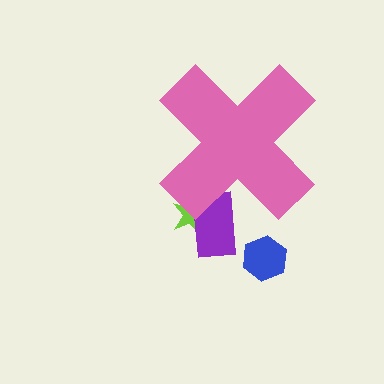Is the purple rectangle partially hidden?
Yes, the purple rectangle is partially hidden behind the pink cross.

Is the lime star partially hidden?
Yes, the lime star is partially hidden behind the pink cross.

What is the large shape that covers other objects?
A pink cross.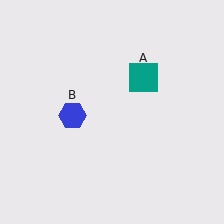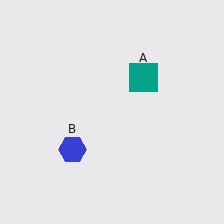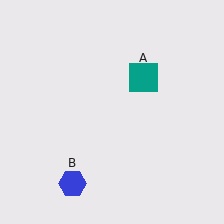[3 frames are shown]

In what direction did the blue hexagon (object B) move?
The blue hexagon (object B) moved down.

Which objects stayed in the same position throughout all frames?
Teal square (object A) remained stationary.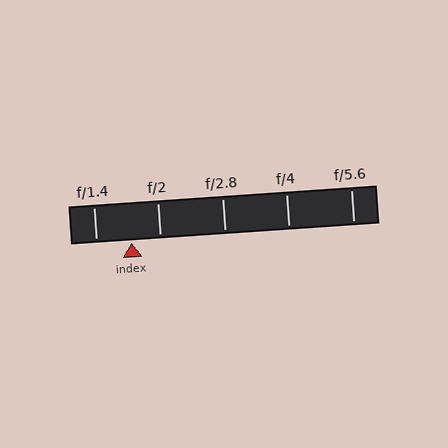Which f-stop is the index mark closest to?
The index mark is closest to f/2.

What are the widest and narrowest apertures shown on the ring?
The widest aperture shown is f/1.4 and the narrowest is f/5.6.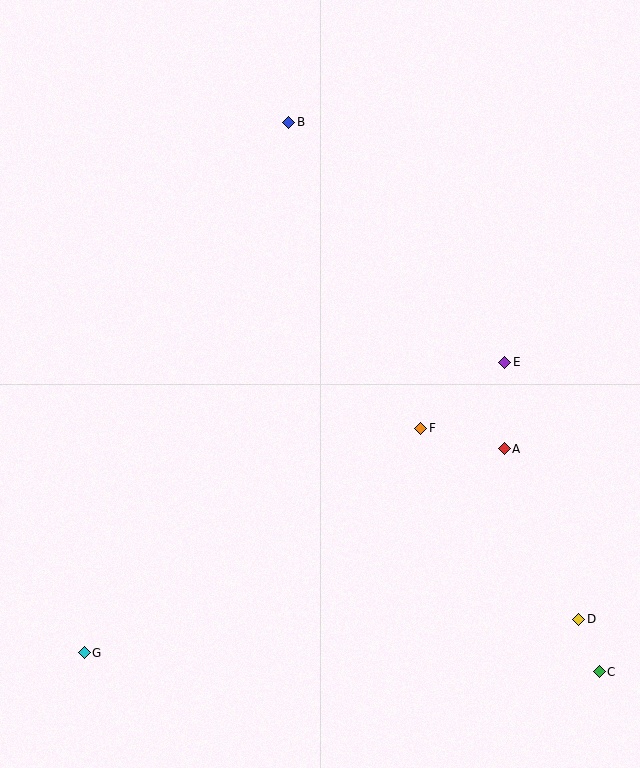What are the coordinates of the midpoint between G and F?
The midpoint between G and F is at (253, 540).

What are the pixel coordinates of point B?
Point B is at (289, 122).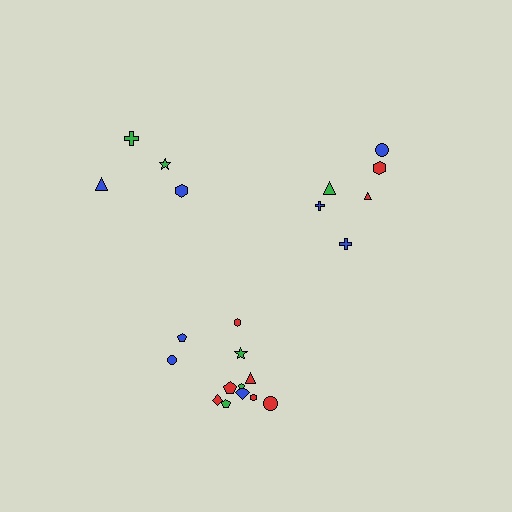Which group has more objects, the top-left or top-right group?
The top-right group.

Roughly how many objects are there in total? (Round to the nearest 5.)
Roughly 20 objects in total.